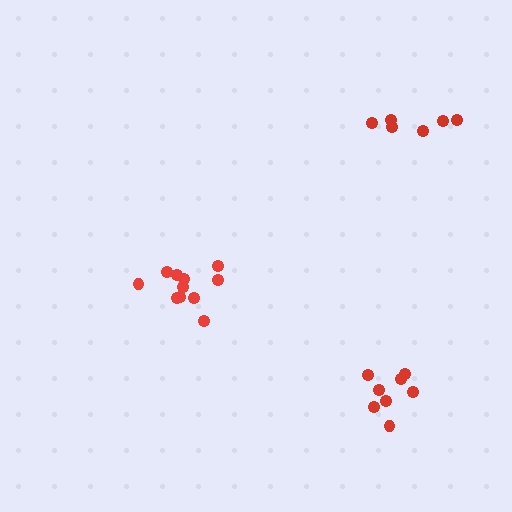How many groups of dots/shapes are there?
There are 3 groups.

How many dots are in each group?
Group 1: 11 dots, Group 2: 6 dots, Group 3: 8 dots (25 total).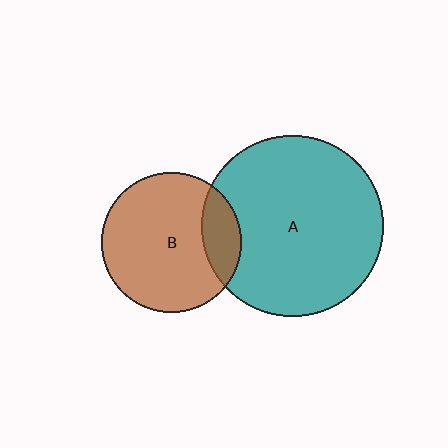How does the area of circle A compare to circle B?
Approximately 1.7 times.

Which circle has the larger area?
Circle A (teal).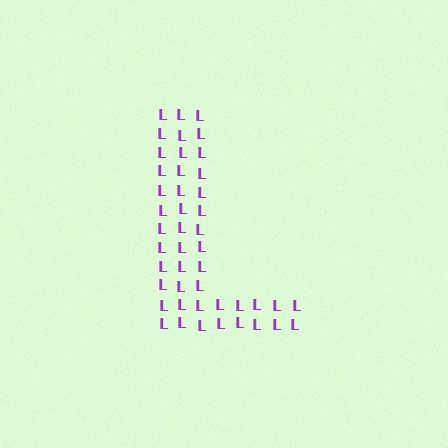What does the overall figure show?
The overall figure shows the letter L.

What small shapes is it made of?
It is made of small letter L's.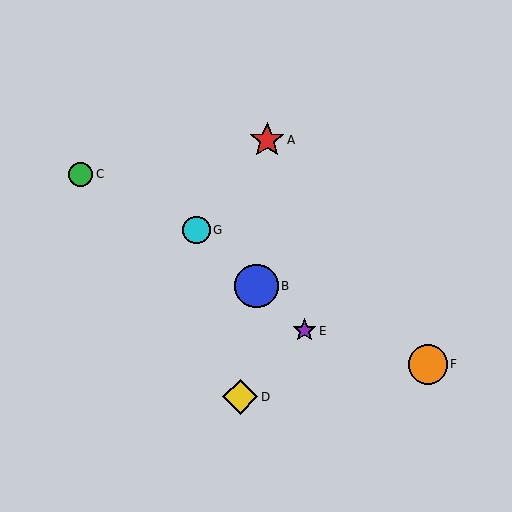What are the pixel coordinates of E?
Object E is at (304, 331).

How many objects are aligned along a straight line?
3 objects (B, E, G) are aligned along a straight line.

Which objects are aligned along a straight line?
Objects B, E, G are aligned along a straight line.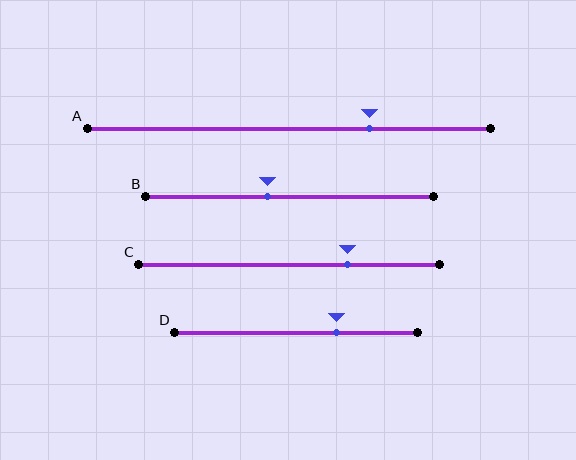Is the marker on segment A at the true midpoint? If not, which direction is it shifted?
No, the marker on segment A is shifted to the right by about 20% of the segment length.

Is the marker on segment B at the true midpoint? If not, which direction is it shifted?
No, the marker on segment B is shifted to the left by about 8% of the segment length.